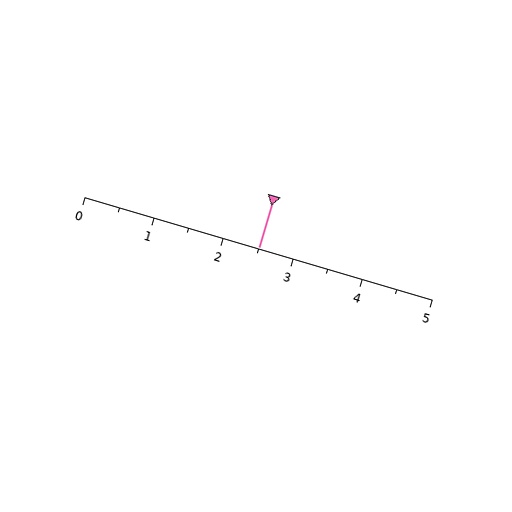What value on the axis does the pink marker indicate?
The marker indicates approximately 2.5.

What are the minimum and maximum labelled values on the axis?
The axis runs from 0 to 5.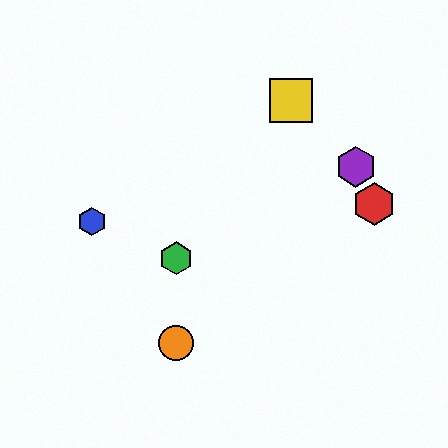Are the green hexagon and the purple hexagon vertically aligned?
No, the green hexagon is at x≈176 and the purple hexagon is at x≈356.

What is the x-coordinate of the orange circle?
The orange circle is at x≈176.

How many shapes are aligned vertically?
2 shapes (the green hexagon, the orange circle) are aligned vertically.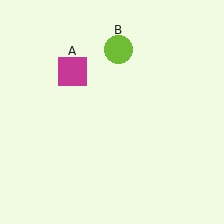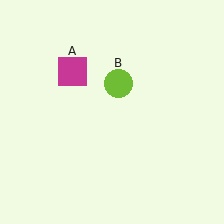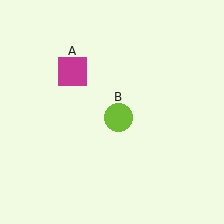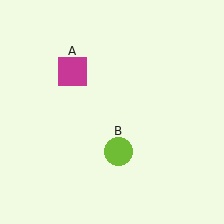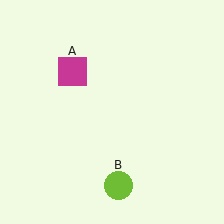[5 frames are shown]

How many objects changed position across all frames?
1 object changed position: lime circle (object B).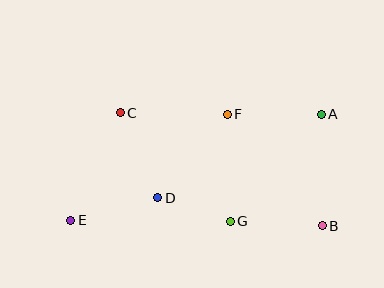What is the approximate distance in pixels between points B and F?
The distance between B and F is approximately 146 pixels.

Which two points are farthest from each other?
Points A and E are farthest from each other.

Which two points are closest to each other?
Points D and G are closest to each other.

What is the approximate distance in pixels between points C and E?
The distance between C and E is approximately 118 pixels.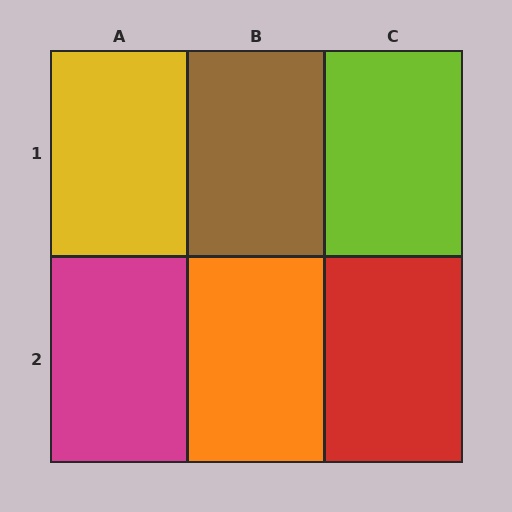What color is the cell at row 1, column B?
Brown.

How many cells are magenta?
1 cell is magenta.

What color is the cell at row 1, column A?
Yellow.